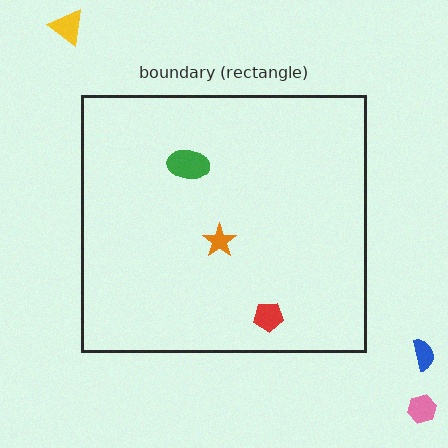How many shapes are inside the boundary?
3 inside, 3 outside.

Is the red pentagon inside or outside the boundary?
Inside.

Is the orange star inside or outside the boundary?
Inside.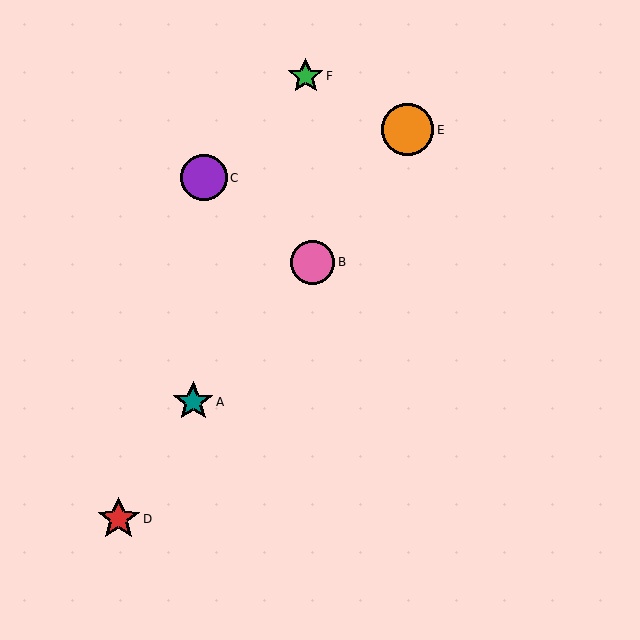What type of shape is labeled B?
Shape B is a pink circle.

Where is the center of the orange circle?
The center of the orange circle is at (408, 130).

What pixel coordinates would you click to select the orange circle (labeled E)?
Click at (408, 130) to select the orange circle E.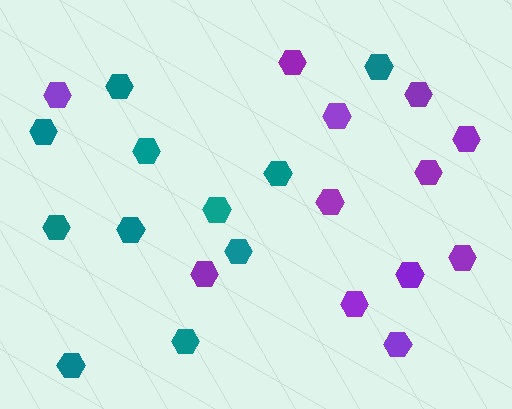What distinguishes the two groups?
There are 2 groups: one group of teal hexagons (11) and one group of purple hexagons (12).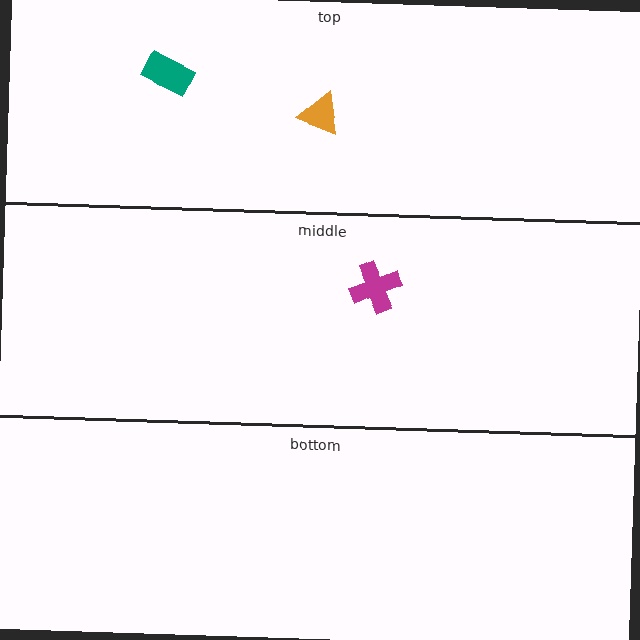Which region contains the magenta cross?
The middle region.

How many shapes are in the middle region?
1.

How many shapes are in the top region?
2.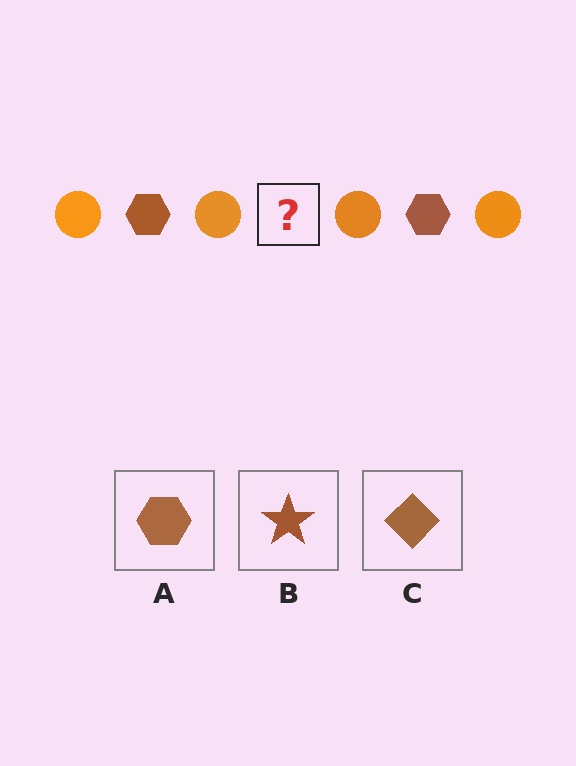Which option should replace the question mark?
Option A.